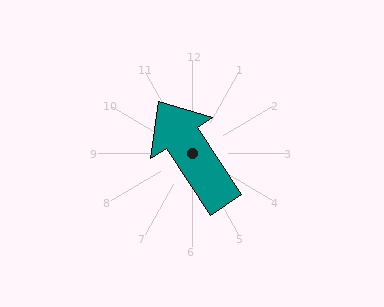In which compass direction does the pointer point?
Northwest.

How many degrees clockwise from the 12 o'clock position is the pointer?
Approximately 327 degrees.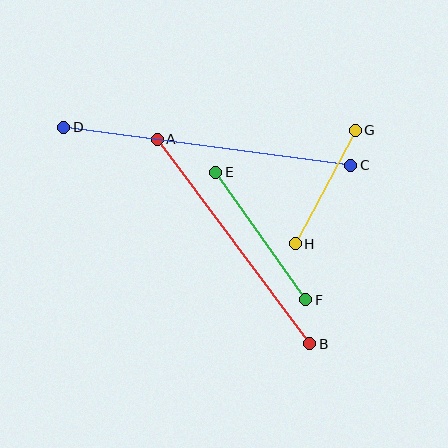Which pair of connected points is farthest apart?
Points C and D are farthest apart.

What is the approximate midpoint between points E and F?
The midpoint is at approximately (261, 236) pixels.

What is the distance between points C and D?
The distance is approximately 290 pixels.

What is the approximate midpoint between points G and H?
The midpoint is at approximately (325, 187) pixels.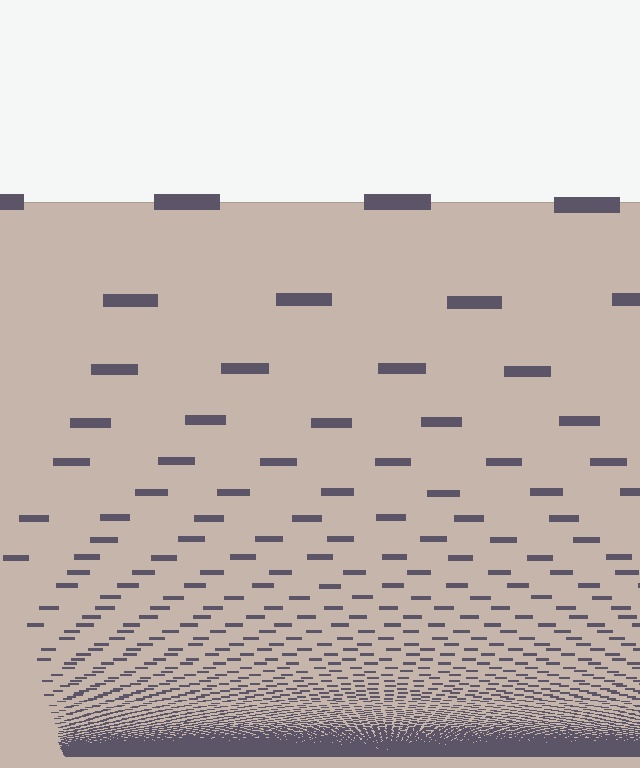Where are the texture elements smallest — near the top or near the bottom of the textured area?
Near the bottom.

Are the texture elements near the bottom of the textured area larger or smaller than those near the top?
Smaller. The gradient is inverted — elements near the bottom are smaller and denser.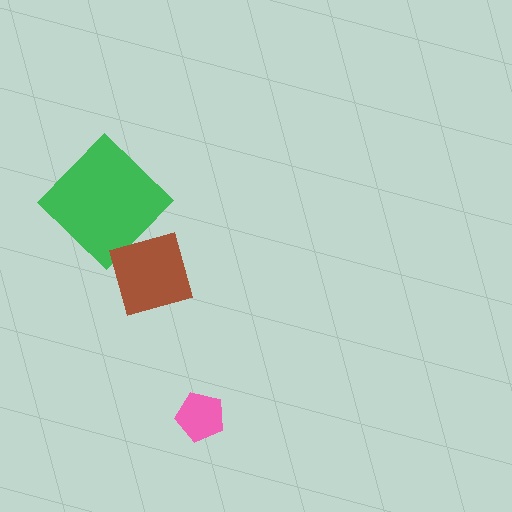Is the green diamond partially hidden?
Yes, it is partially covered by another shape.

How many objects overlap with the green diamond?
1 object overlaps with the green diamond.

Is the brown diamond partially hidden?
No, no other shape covers it.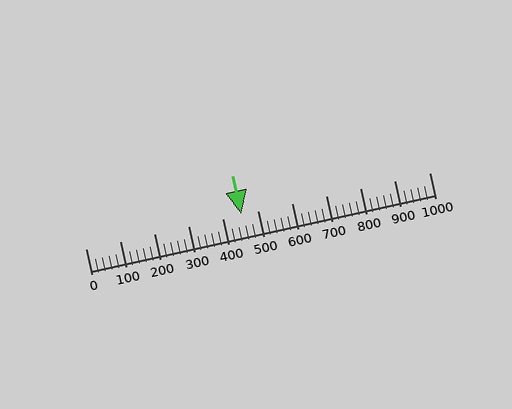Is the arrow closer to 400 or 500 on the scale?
The arrow is closer to 500.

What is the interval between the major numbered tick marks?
The major tick marks are spaced 100 units apart.